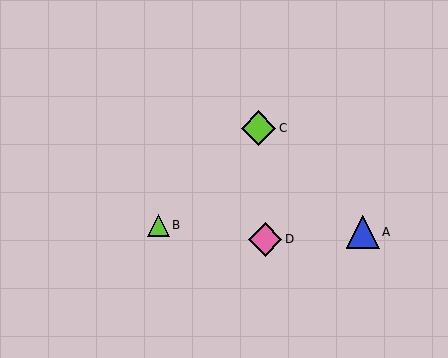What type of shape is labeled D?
Shape D is a pink diamond.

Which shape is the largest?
The lime diamond (labeled C) is the largest.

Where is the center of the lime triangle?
The center of the lime triangle is at (158, 225).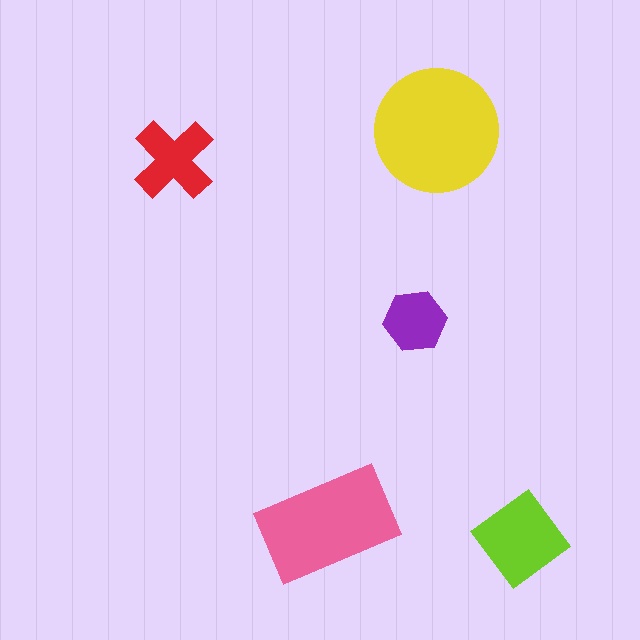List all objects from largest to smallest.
The yellow circle, the pink rectangle, the lime diamond, the red cross, the purple hexagon.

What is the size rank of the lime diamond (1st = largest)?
3rd.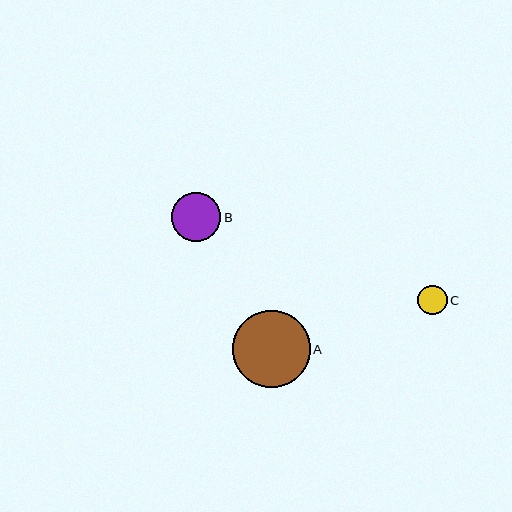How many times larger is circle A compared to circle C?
Circle A is approximately 2.6 times the size of circle C.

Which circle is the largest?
Circle A is the largest with a size of approximately 78 pixels.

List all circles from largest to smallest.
From largest to smallest: A, B, C.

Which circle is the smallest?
Circle C is the smallest with a size of approximately 30 pixels.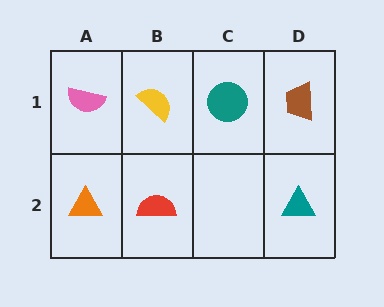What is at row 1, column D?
A brown trapezoid.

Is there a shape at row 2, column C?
No, that cell is empty.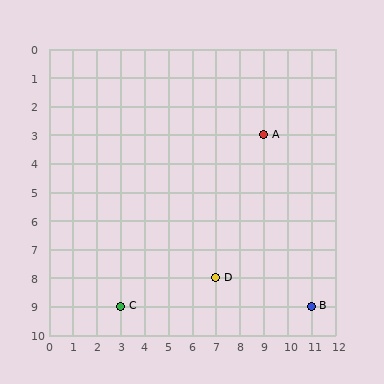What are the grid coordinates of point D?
Point D is at grid coordinates (7, 8).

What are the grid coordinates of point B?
Point B is at grid coordinates (11, 9).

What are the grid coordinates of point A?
Point A is at grid coordinates (9, 3).